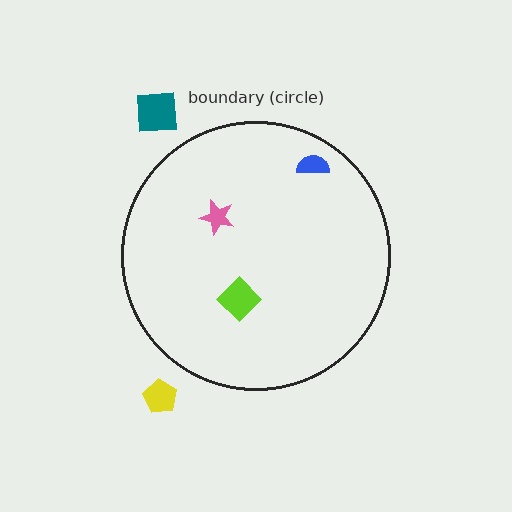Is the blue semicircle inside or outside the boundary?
Inside.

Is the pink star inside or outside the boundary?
Inside.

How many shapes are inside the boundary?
3 inside, 2 outside.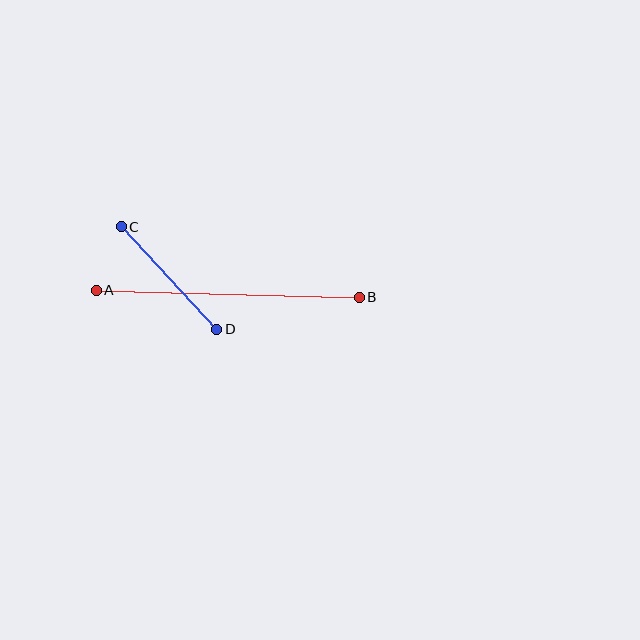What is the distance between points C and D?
The distance is approximately 140 pixels.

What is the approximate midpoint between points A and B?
The midpoint is at approximately (228, 294) pixels.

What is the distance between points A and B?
The distance is approximately 263 pixels.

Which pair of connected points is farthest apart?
Points A and B are farthest apart.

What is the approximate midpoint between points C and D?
The midpoint is at approximately (169, 278) pixels.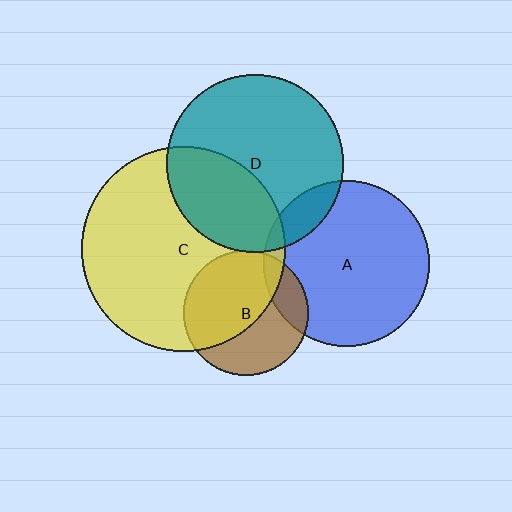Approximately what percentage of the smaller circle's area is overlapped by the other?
Approximately 15%.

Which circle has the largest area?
Circle C (yellow).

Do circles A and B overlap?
Yes.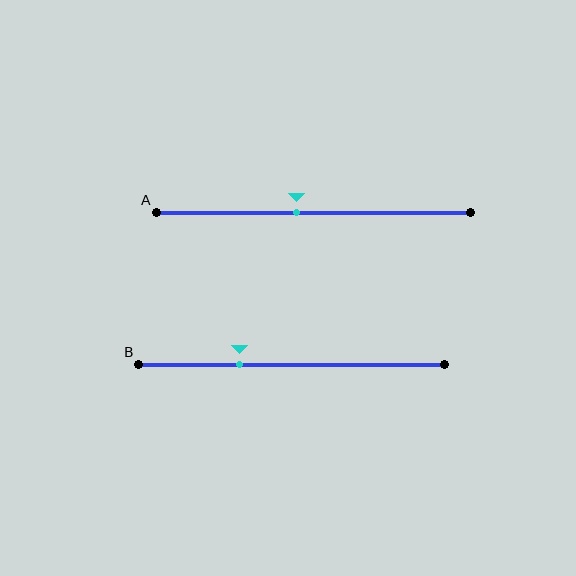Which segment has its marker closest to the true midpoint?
Segment A has its marker closest to the true midpoint.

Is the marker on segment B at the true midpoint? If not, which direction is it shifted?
No, the marker on segment B is shifted to the left by about 17% of the segment length.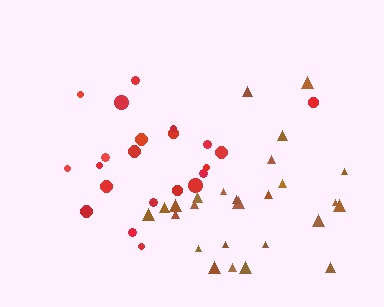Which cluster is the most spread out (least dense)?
Brown.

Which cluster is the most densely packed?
Red.